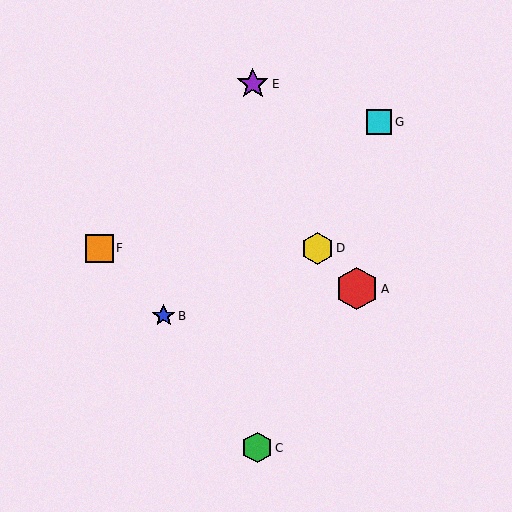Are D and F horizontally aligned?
Yes, both are at y≈248.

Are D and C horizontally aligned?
No, D is at y≈248 and C is at y≈448.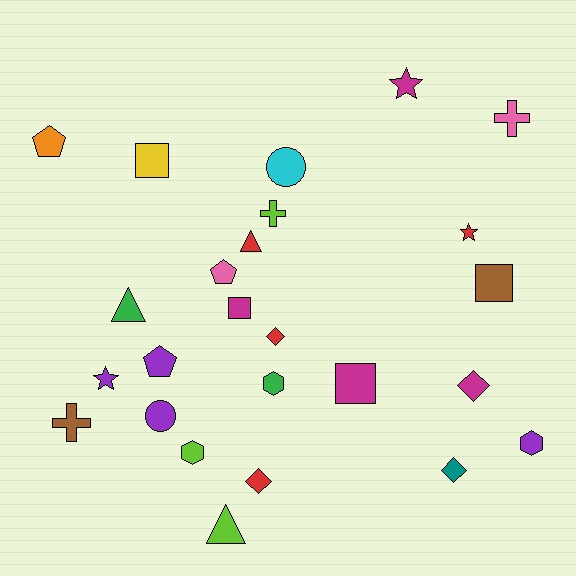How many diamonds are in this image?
There are 4 diamonds.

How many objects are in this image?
There are 25 objects.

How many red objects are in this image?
There are 4 red objects.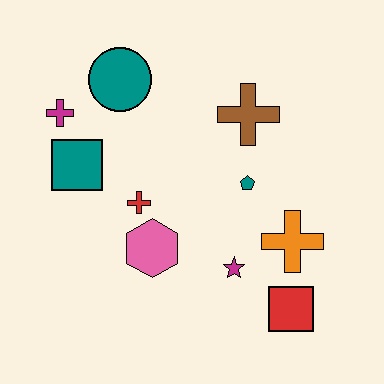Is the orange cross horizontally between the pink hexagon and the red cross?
No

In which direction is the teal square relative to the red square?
The teal square is to the left of the red square.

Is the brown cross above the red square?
Yes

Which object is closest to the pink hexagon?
The red cross is closest to the pink hexagon.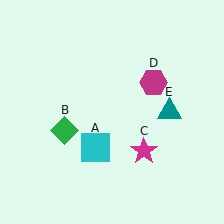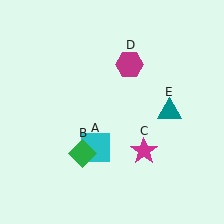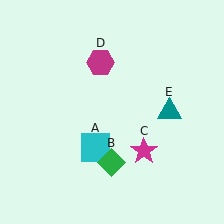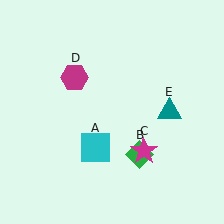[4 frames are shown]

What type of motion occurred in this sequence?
The green diamond (object B), magenta hexagon (object D) rotated counterclockwise around the center of the scene.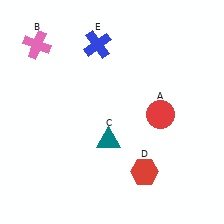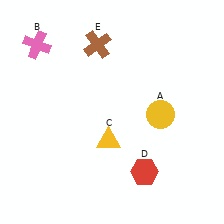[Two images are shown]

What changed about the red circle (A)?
In Image 1, A is red. In Image 2, it changed to yellow.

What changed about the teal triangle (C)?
In Image 1, C is teal. In Image 2, it changed to yellow.